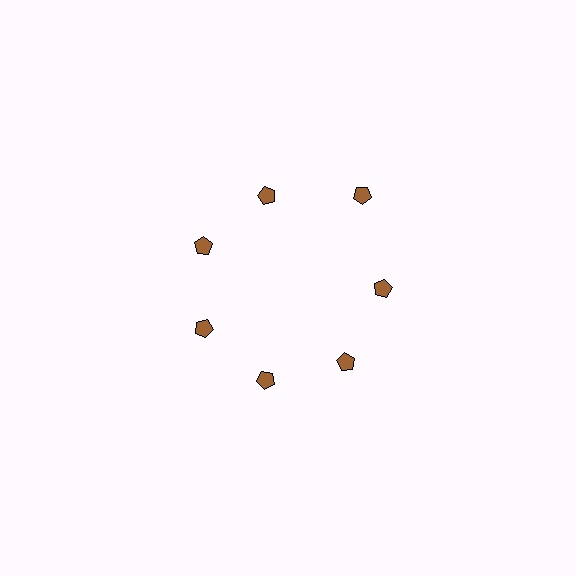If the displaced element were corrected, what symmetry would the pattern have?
It would have 7-fold rotational symmetry — the pattern would map onto itself every 51 degrees.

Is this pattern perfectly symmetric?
No. The 7 brown pentagons are arranged in a ring, but one element near the 1 o'clock position is pushed outward from the center, breaking the 7-fold rotational symmetry.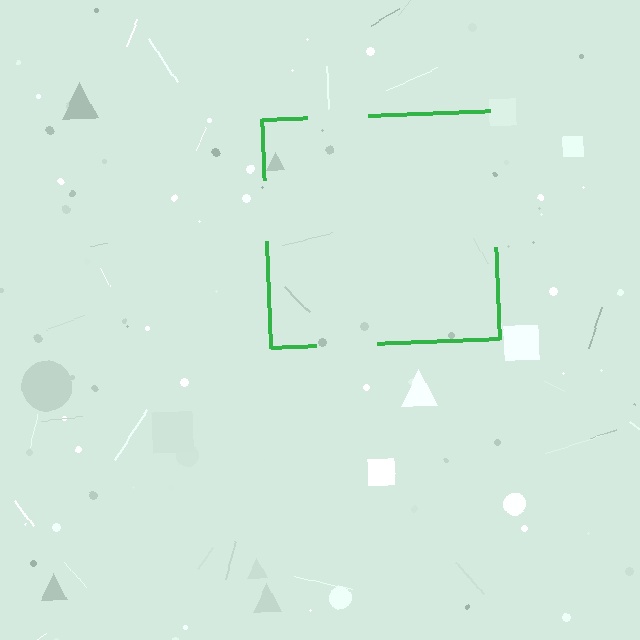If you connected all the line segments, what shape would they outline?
They would outline a square.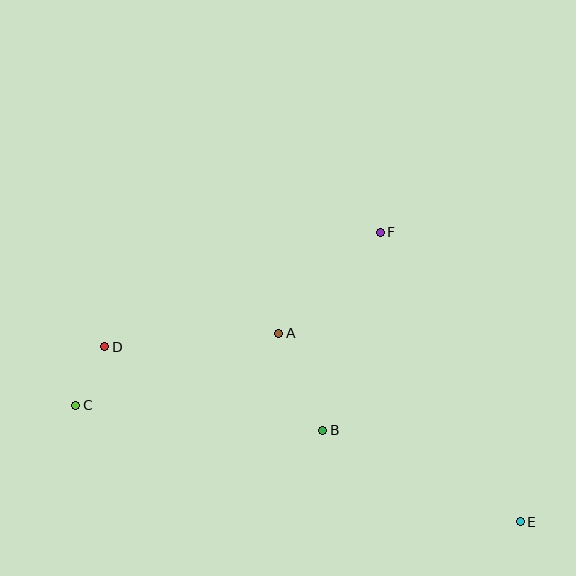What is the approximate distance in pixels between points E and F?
The distance between E and F is approximately 322 pixels.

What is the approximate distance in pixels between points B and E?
The distance between B and E is approximately 218 pixels.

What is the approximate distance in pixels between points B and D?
The distance between B and D is approximately 233 pixels.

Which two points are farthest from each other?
Points C and E are farthest from each other.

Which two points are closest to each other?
Points C and D are closest to each other.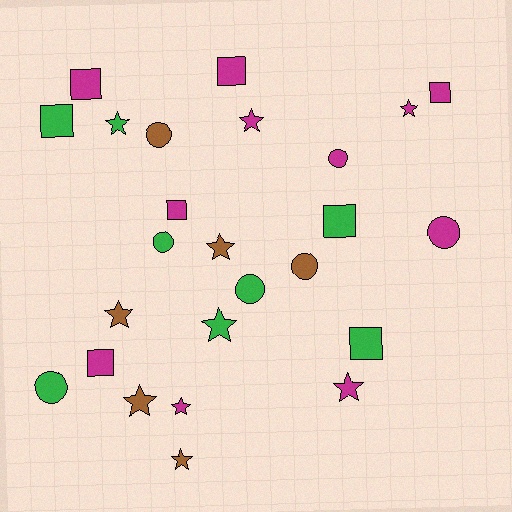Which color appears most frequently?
Magenta, with 11 objects.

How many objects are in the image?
There are 25 objects.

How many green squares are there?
There are 3 green squares.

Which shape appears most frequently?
Star, with 10 objects.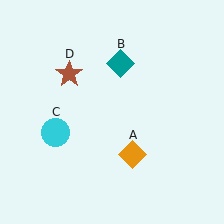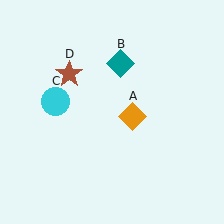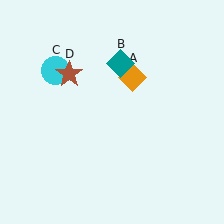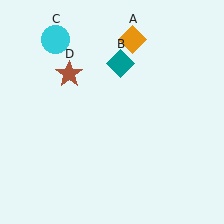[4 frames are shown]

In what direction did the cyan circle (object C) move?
The cyan circle (object C) moved up.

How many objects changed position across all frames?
2 objects changed position: orange diamond (object A), cyan circle (object C).